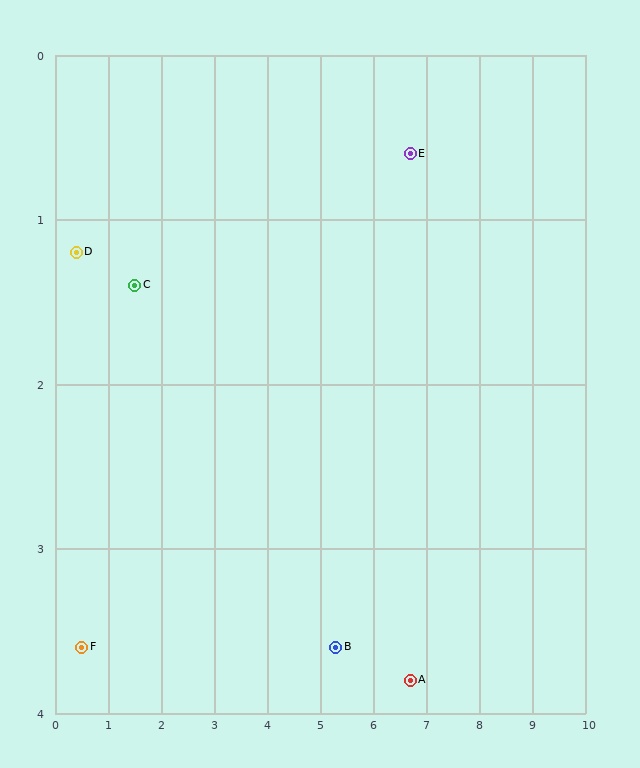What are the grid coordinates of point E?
Point E is at approximately (6.7, 0.6).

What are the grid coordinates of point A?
Point A is at approximately (6.7, 3.8).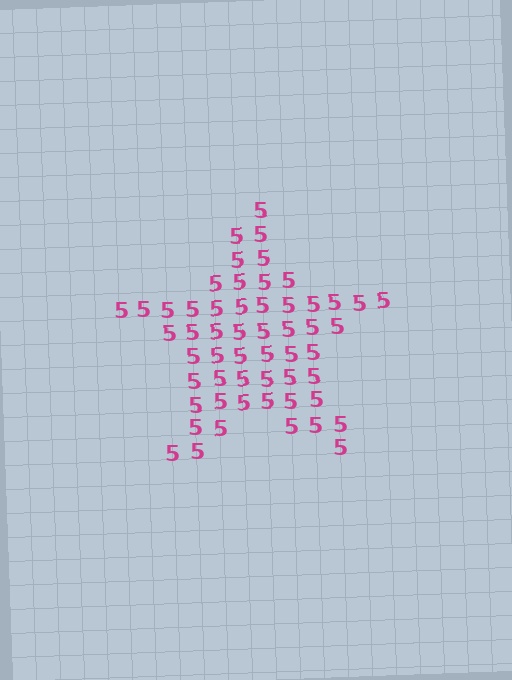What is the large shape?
The large shape is a star.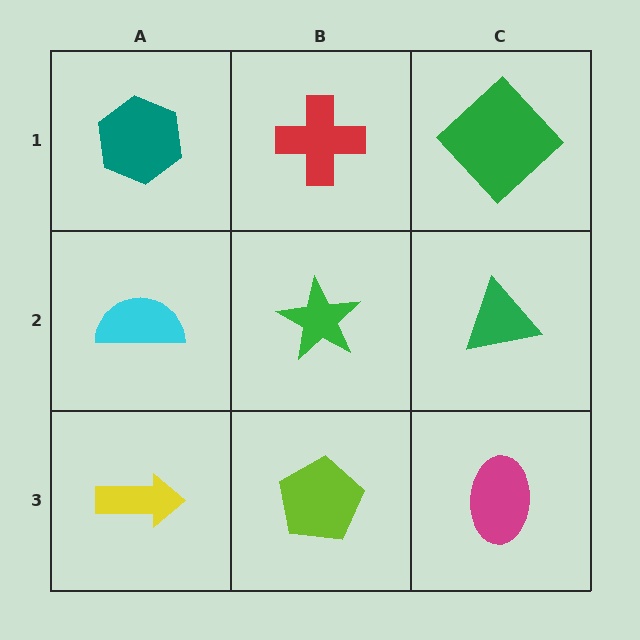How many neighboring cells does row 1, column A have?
2.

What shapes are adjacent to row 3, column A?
A cyan semicircle (row 2, column A), a lime pentagon (row 3, column B).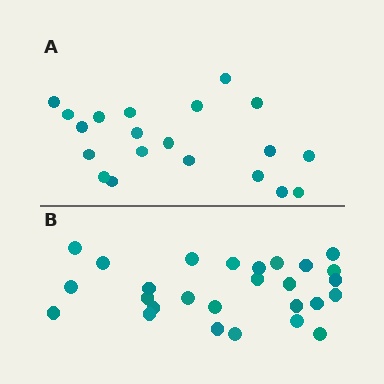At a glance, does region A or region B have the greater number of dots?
Region B (the bottom region) has more dots.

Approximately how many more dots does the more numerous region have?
Region B has roughly 8 or so more dots than region A.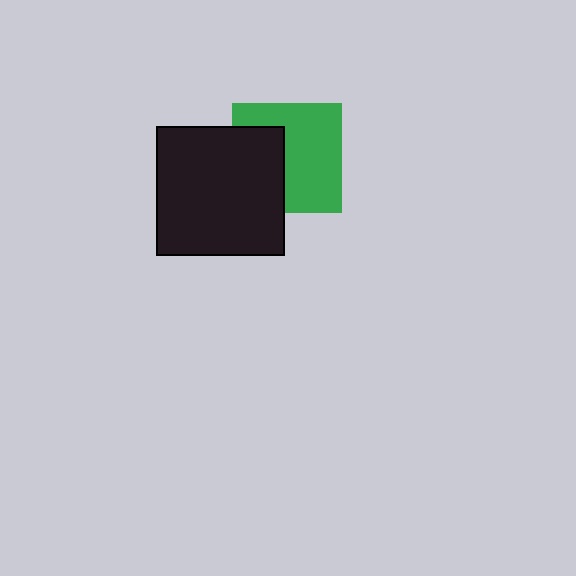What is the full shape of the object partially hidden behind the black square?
The partially hidden object is a green square.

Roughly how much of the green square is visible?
About half of it is visible (roughly 61%).